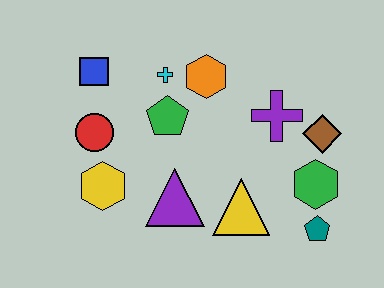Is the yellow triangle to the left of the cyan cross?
No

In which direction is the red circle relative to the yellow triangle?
The red circle is to the left of the yellow triangle.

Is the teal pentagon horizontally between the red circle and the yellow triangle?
No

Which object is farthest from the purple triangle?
The brown diamond is farthest from the purple triangle.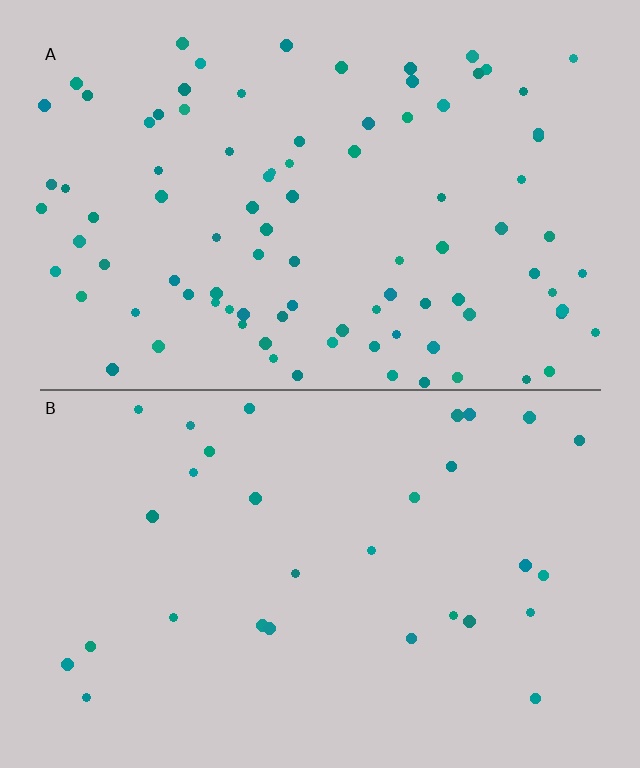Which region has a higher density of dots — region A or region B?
A (the top).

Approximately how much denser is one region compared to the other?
Approximately 3.1× — region A over region B.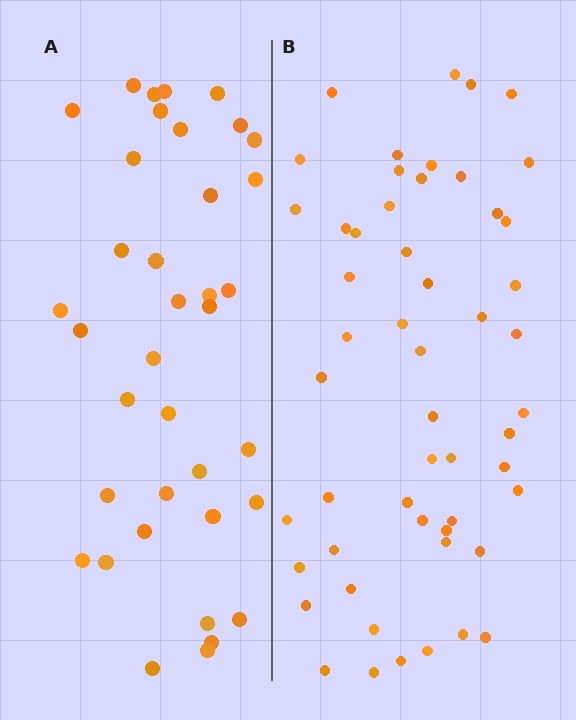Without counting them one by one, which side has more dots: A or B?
Region B (the right region) has more dots.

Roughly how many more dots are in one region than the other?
Region B has approximately 15 more dots than region A.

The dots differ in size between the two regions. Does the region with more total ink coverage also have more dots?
No. Region A has more total ink coverage because its dots are larger, but region B actually contains more individual dots. Total area can be misleading — the number of items is what matters here.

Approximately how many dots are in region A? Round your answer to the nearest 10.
About 40 dots. (The exact count is 37, which rounds to 40.)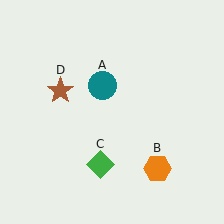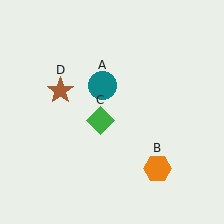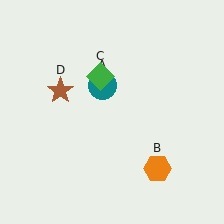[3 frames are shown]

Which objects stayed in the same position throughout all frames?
Teal circle (object A) and orange hexagon (object B) and brown star (object D) remained stationary.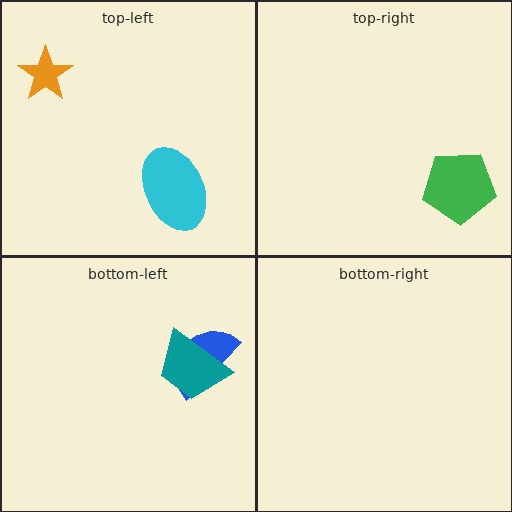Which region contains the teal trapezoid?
The bottom-left region.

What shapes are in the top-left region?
The orange star, the cyan ellipse.